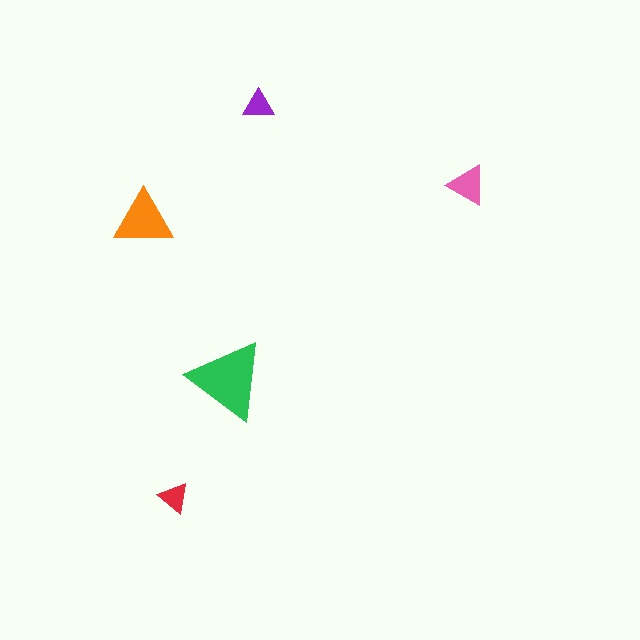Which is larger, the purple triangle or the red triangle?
The purple one.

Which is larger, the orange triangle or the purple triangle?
The orange one.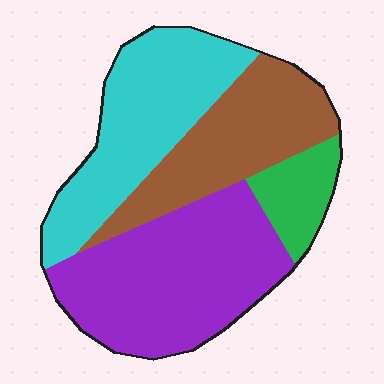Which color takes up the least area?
Green, at roughly 10%.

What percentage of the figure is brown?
Brown covers around 25% of the figure.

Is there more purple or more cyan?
Purple.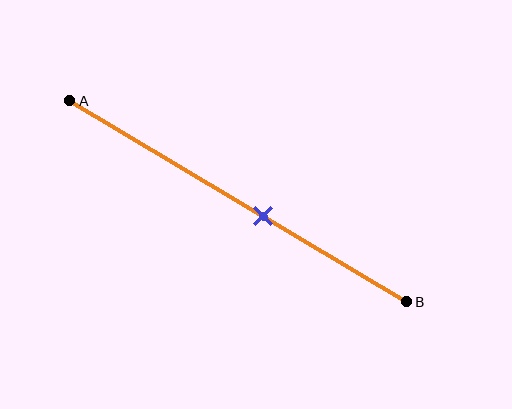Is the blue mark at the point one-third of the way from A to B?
No, the mark is at about 55% from A, not at the 33% one-third point.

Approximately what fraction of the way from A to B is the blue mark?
The blue mark is approximately 55% of the way from A to B.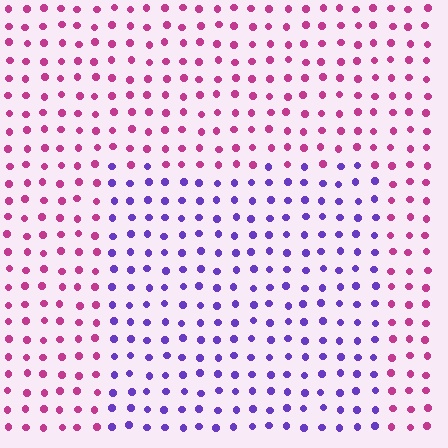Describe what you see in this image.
The image is filled with small magenta elements in a uniform arrangement. A rectangle-shaped region is visible where the elements are tinted to a slightly different hue, forming a subtle color boundary.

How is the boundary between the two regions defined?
The boundary is defined purely by a slight shift in hue (about 62 degrees). Spacing, size, and orientation are identical on both sides.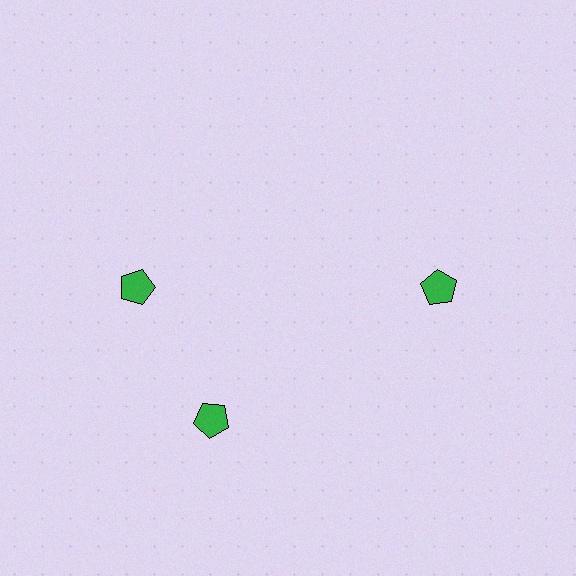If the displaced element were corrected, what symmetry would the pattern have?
It would have 3-fold rotational symmetry — the pattern would map onto itself every 120 degrees.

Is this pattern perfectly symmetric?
No. The 3 green pentagons are arranged in a ring, but one element near the 11 o'clock position is rotated out of alignment along the ring, breaking the 3-fold rotational symmetry.